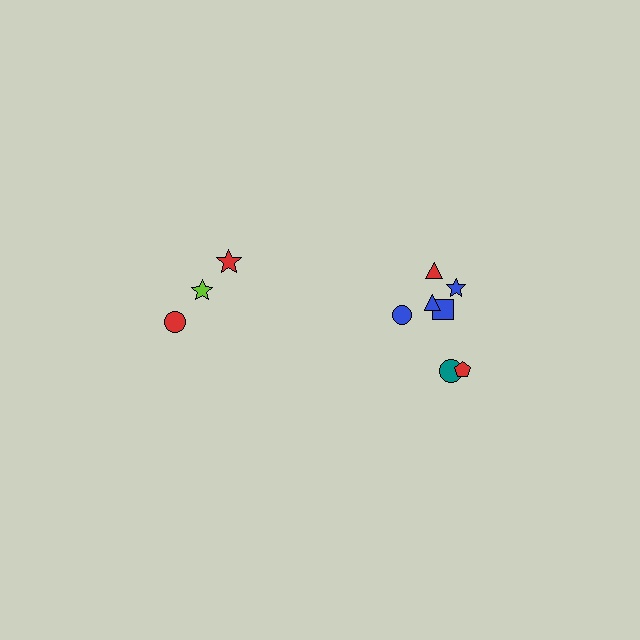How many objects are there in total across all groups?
There are 10 objects.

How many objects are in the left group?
There are 3 objects.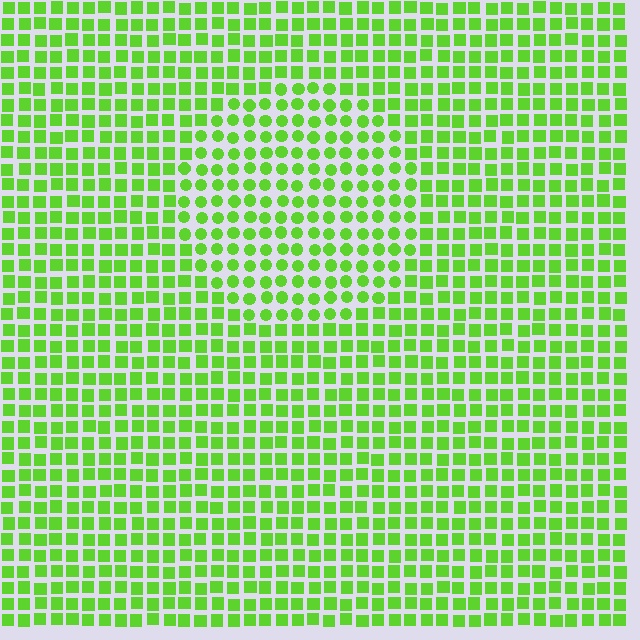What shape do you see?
I see a circle.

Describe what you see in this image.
The image is filled with small lime elements arranged in a uniform grid. A circle-shaped region contains circles, while the surrounding area contains squares. The boundary is defined purely by the change in element shape.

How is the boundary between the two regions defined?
The boundary is defined by a change in element shape: circles inside vs. squares outside. All elements share the same color and spacing.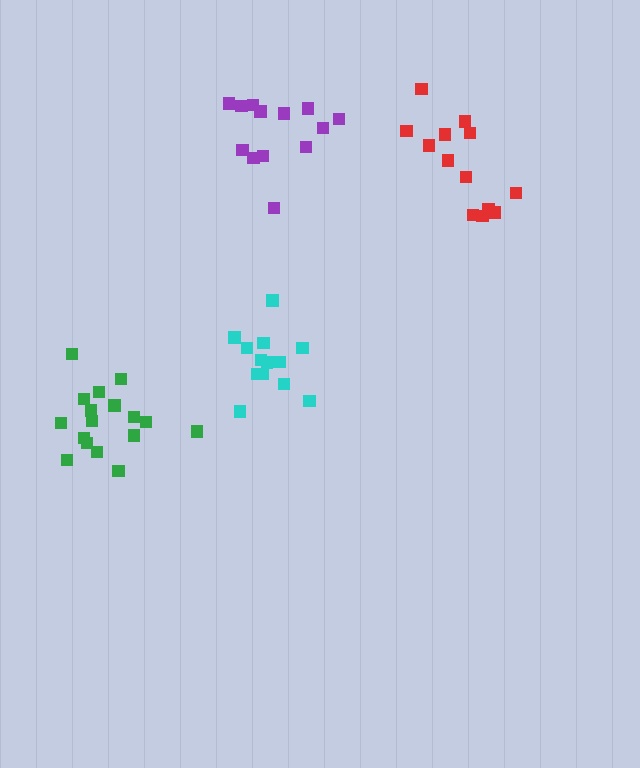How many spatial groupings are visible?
There are 4 spatial groupings.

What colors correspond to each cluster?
The clusters are colored: green, red, purple, cyan.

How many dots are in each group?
Group 1: 17 dots, Group 2: 13 dots, Group 3: 13 dots, Group 4: 14 dots (57 total).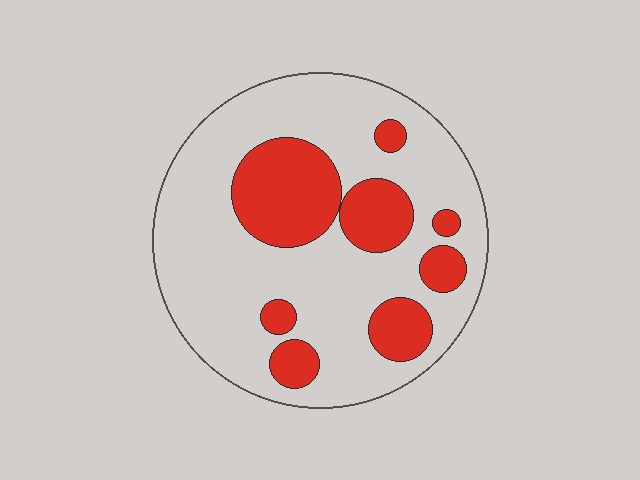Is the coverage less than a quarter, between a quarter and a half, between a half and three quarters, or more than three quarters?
Between a quarter and a half.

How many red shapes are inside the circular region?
8.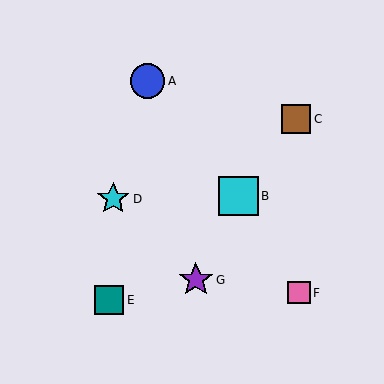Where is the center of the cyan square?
The center of the cyan square is at (238, 196).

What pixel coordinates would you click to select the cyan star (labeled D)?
Click at (113, 199) to select the cyan star D.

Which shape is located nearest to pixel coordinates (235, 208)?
The cyan square (labeled B) at (238, 196) is nearest to that location.